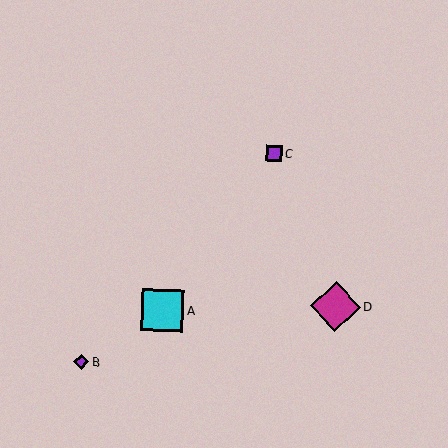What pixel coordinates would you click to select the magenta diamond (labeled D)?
Click at (336, 306) to select the magenta diamond D.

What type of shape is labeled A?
Shape A is a cyan square.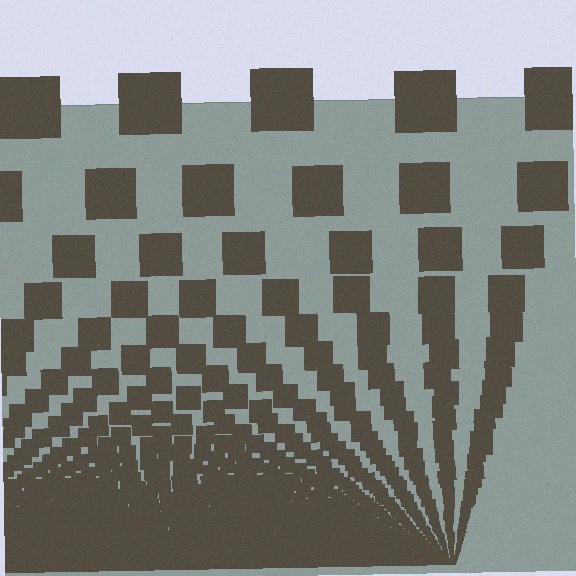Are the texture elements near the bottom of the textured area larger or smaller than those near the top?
Smaller. The gradient is inverted — elements near the bottom are smaller and denser.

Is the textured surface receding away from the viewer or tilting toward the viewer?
The surface appears to tilt toward the viewer. Texture elements get larger and sparser toward the top.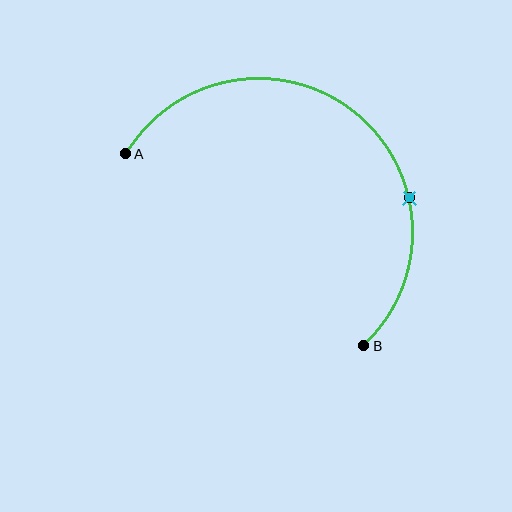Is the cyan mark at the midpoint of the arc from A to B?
No. The cyan mark lies on the arc but is closer to endpoint B. The arc midpoint would be at the point on the curve equidistant along the arc from both A and B.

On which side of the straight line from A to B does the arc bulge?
The arc bulges above and to the right of the straight line connecting A and B.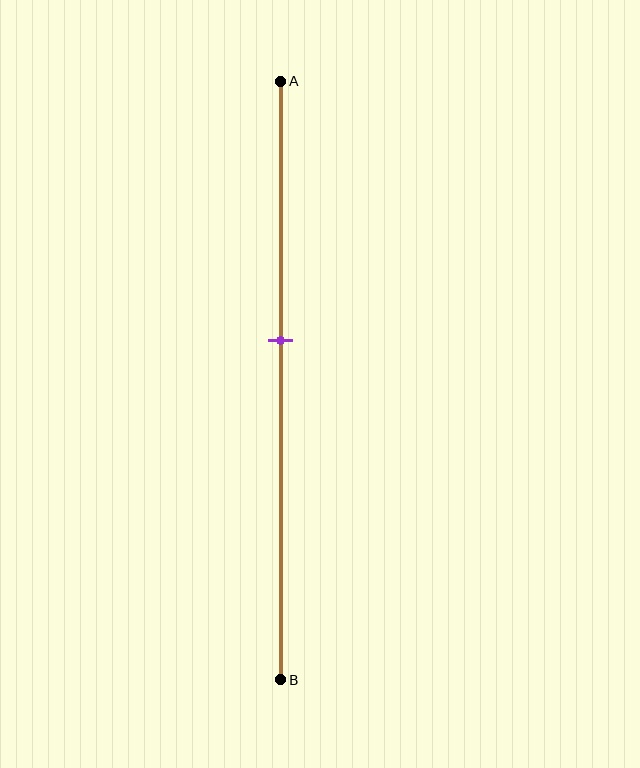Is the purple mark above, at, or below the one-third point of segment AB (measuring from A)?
The purple mark is below the one-third point of segment AB.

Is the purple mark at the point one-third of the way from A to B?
No, the mark is at about 45% from A, not at the 33% one-third point.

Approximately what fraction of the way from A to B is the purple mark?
The purple mark is approximately 45% of the way from A to B.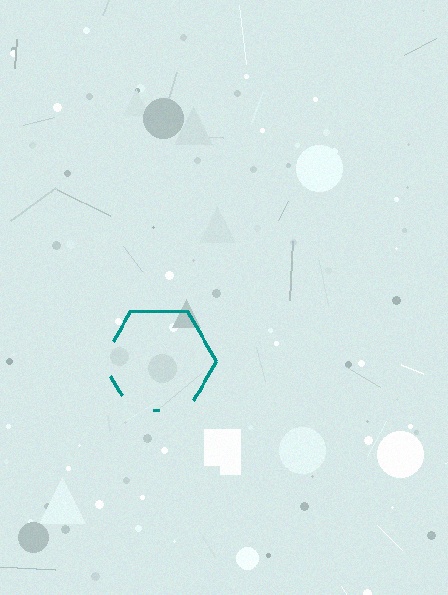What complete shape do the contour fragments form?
The contour fragments form a hexagon.